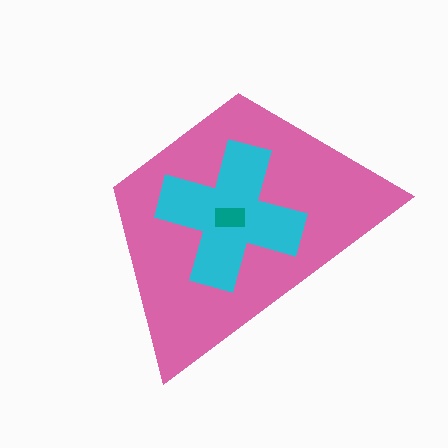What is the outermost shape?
The pink trapezoid.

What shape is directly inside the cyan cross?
The teal rectangle.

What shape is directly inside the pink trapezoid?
The cyan cross.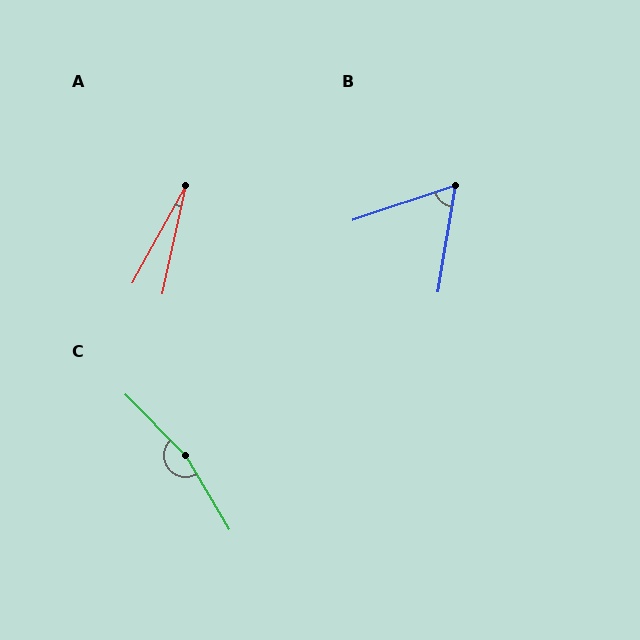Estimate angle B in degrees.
Approximately 62 degrees.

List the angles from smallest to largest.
A (17°), B (62°), C (166°).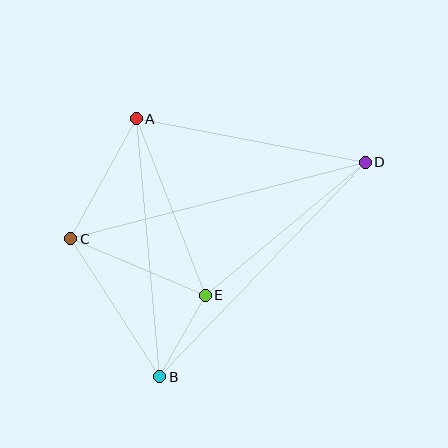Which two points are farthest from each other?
Points C and D are farthest from each other.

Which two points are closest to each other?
Points B and E are closest to each other.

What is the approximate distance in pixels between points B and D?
The distance between B and D is approximately 297 pixels.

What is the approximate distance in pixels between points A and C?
The distance between A and C is approximately 136 pixels.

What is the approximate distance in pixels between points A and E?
The distance between A and E is approximately 190 pixels.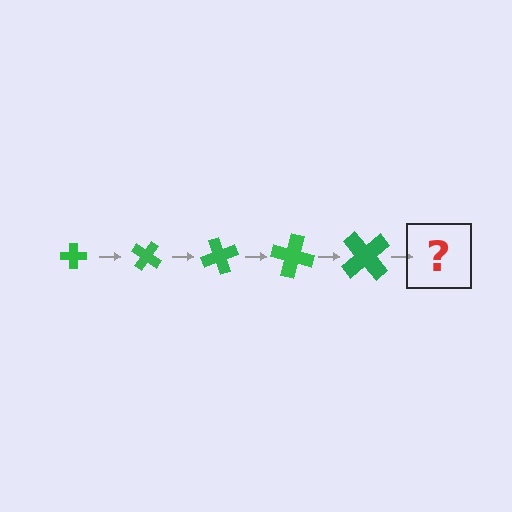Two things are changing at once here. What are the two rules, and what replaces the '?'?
The two rules are that the cross grows larger each step and it rotates 35 degrees each step. The '?' should be a cross, larger than the previous one and rotated 175 degrees from the start.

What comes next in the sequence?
The next element should be a cross, larger than the previous one and rotated 175 degrees from the start.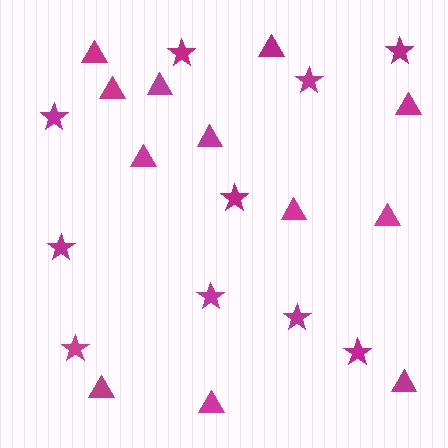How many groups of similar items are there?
There are 2 groups: one group of triangles (12) and one group of stars (10).